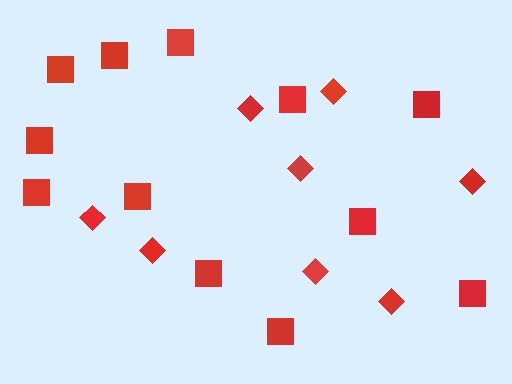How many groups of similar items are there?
There are 2 groups: one group of squares (12) and one group of diamonds (8).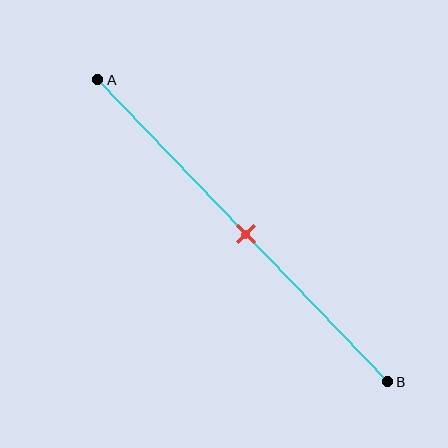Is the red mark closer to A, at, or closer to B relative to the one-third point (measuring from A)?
The red mark is closer to point B than the one-third point of segment AB.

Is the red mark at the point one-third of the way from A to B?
No, the mark is at about 50% from A, not at the 33% one-third point.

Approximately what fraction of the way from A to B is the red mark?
The red mark is approximately 50% of the way from A to B.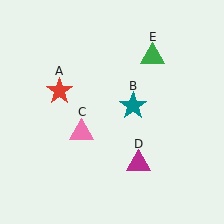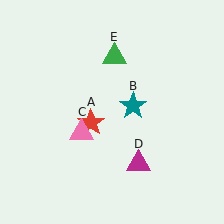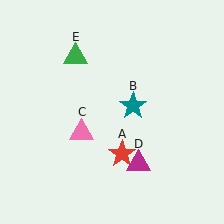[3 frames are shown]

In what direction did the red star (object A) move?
The red star (object A) moved down and to the right.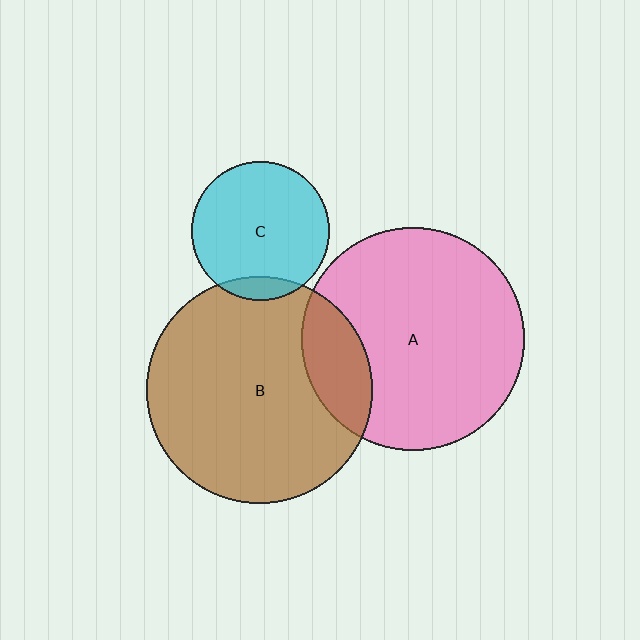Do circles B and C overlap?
Yes.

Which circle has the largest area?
Circle B (brown).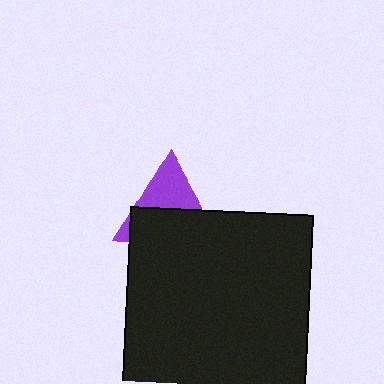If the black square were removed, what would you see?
You would see the complete purple triangle.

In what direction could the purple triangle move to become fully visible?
The purple triangle could move up. That would shift it out from behind the black square entirely.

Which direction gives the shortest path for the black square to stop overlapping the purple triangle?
Moving down gives the shortest separation.